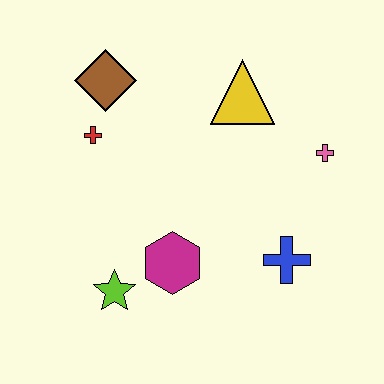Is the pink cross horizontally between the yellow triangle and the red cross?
No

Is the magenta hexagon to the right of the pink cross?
No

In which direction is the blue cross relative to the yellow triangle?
The blue cross is below the yellow triangle.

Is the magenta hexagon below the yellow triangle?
Yes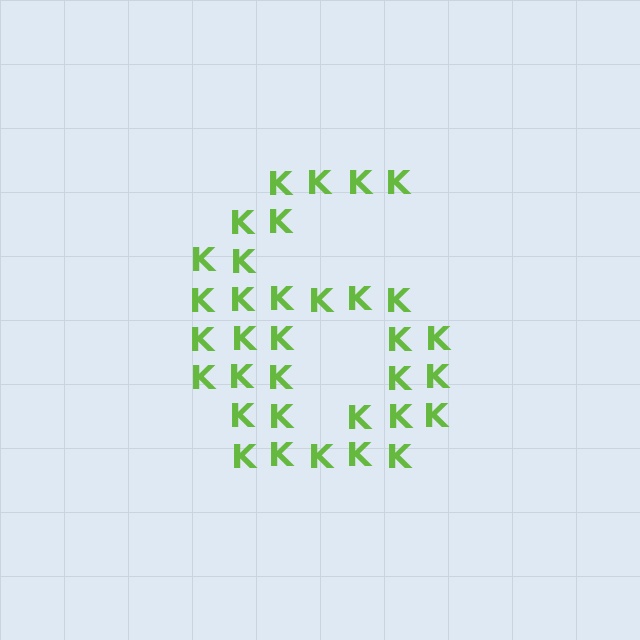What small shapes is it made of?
It is made of small letter K's.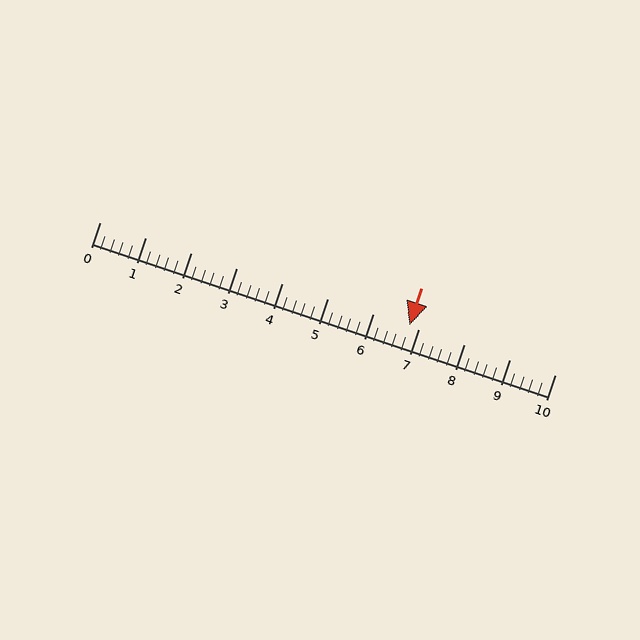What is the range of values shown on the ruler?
The ruler shows values from 0 to 10.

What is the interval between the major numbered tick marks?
The major tick marks are spaced 1 units apart.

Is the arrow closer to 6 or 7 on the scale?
The arrow is closer to 7.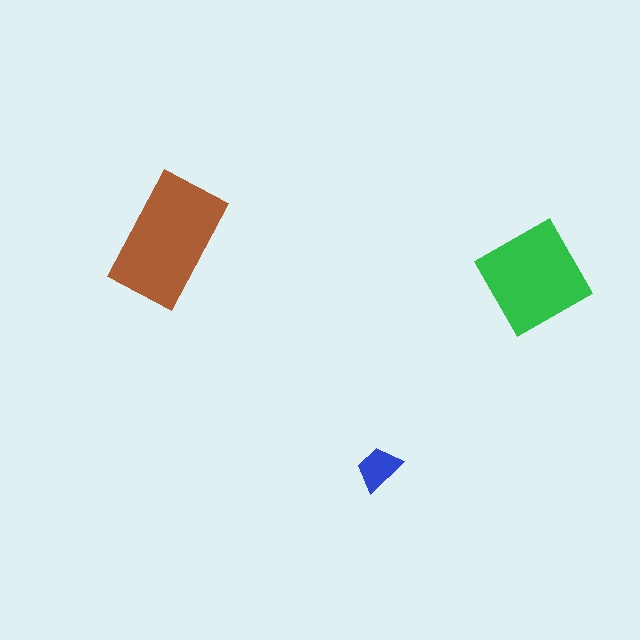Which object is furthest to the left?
The brown rectangle is leftmost.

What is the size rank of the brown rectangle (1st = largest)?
1st.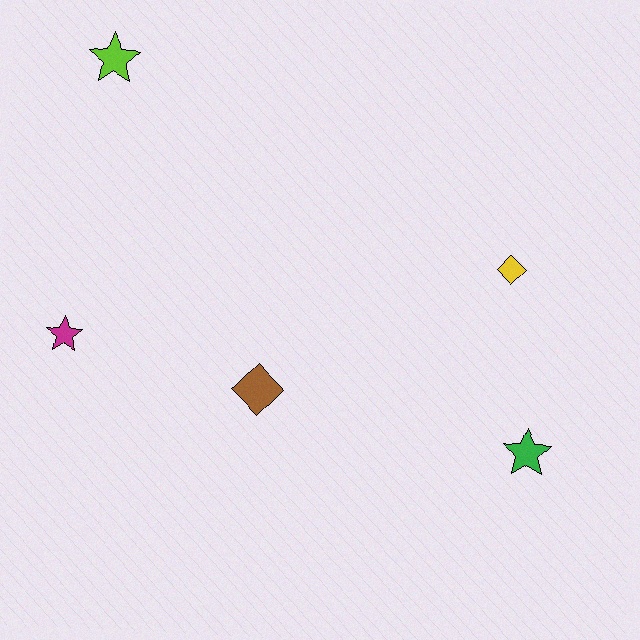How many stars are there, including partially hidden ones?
There are 3 stars.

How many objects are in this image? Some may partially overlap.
There are 5 objects.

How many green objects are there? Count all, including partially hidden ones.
There is 1 green object.